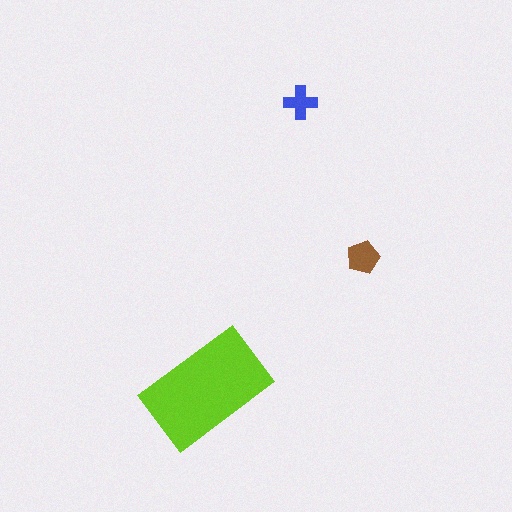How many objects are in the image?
There are 3 objects in the image.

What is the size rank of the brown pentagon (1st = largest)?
2nd.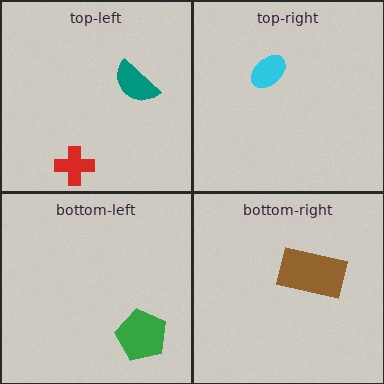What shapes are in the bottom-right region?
The brown rectangle.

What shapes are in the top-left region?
The red cross, the teal semicircle.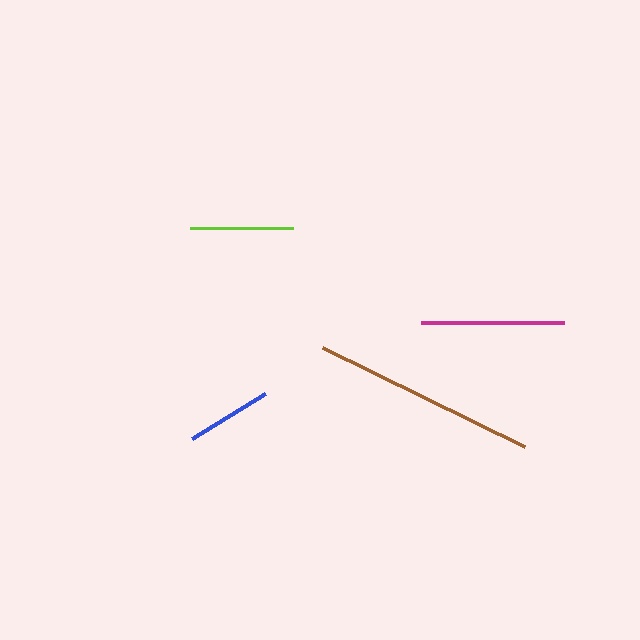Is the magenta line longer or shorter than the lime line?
The magenta line is longer than the lime line.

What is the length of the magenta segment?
The magenta segment is approximately 143 pixels long.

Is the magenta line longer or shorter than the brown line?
The brown line is longer than the magenta line.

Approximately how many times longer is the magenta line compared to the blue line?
The magenta line is approximately 1.7 times the length of the blue line.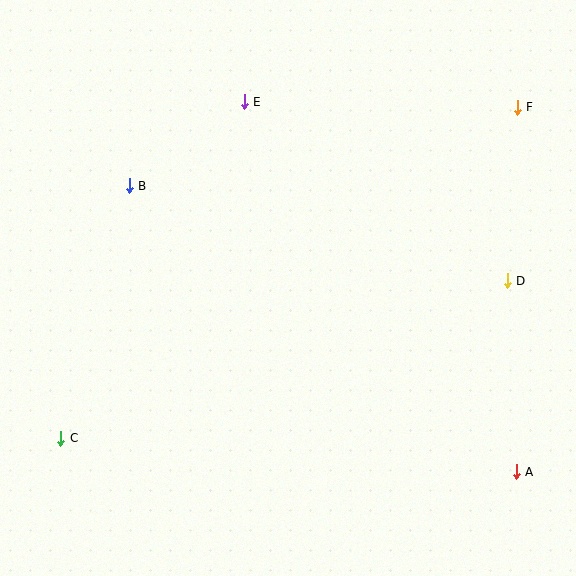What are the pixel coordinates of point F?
Point F is at (517, 107).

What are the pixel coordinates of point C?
Point C is at (61, 438).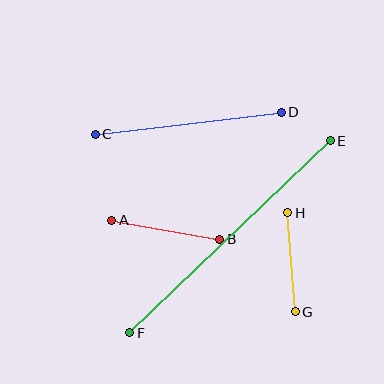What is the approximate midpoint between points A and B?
The midpoint is at approximately (166, 230) pixels.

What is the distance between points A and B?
The distance is approximately 110 pixels.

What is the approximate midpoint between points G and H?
The midpoint is at approximately (291, 262) pixels.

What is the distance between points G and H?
The distance is approximately 99 pixels.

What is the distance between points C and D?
The distance is approximately 187 pixels.